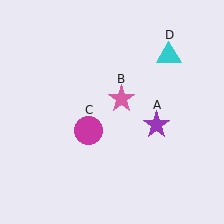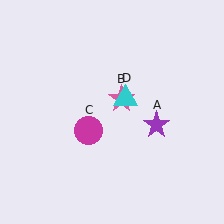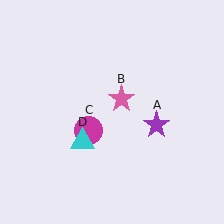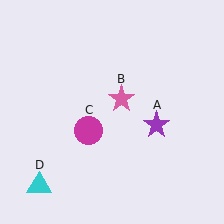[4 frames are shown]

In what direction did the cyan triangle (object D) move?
The cyan triangle (object D) moved down and to the left.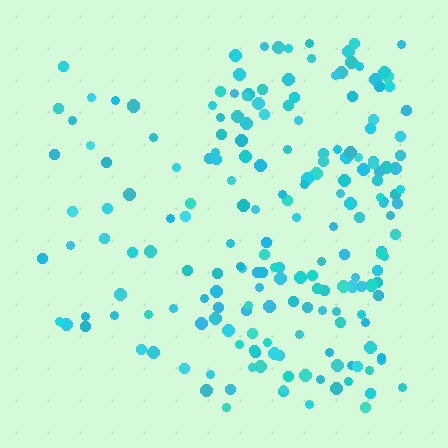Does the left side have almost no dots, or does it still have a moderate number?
Still a moderate number, just noticeably fewer than the right.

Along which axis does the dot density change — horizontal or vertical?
Horizontal.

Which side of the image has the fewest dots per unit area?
The left.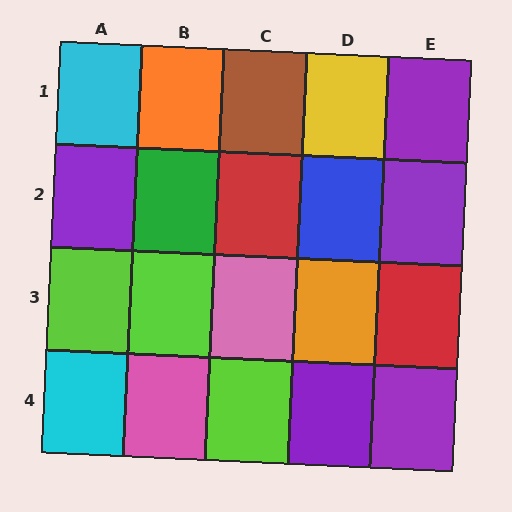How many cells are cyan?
2 cells are cyan.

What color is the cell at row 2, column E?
Purple.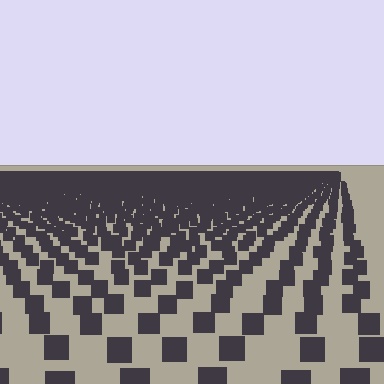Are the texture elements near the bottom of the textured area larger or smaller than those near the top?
Larger. Near the bottom, elements are closer to the viewer and appear at a bigger on-screen size.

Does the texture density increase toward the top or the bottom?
Density increases toward the top.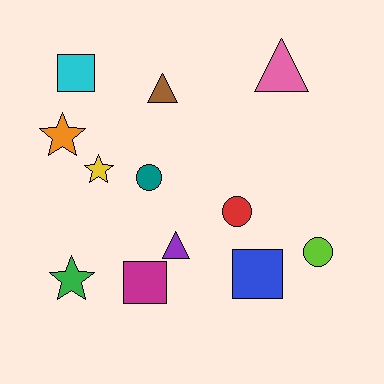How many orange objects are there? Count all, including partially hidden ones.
There is 1 orange object.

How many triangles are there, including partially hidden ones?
There are 3 triangles.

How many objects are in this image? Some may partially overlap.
There are 12 objects.